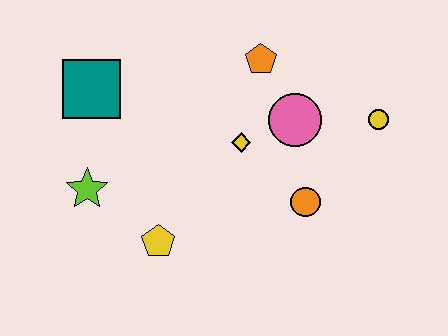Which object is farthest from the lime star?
The yellow circle is farthest from the lime star.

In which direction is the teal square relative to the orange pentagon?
The teal square is to the left of the orange pentagon.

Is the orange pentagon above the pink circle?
Yes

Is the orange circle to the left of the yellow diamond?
No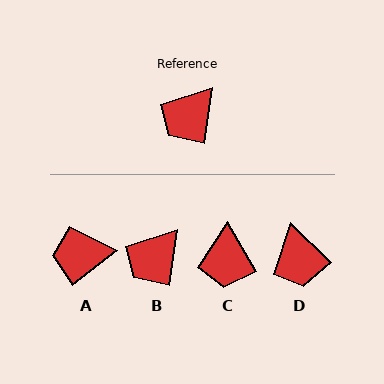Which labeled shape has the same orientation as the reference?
B.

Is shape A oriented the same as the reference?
No, it is off by about 44 degrees.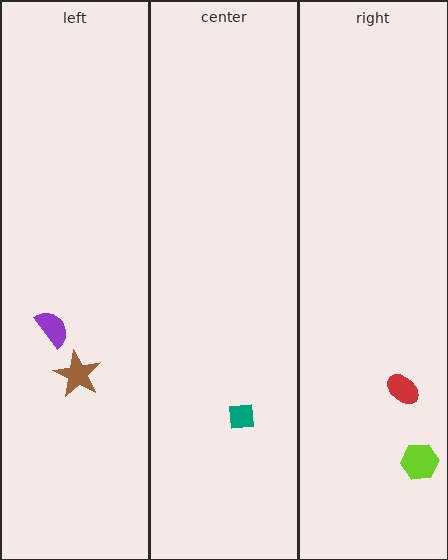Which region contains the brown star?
The left region.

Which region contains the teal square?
The center region.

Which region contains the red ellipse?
The right region.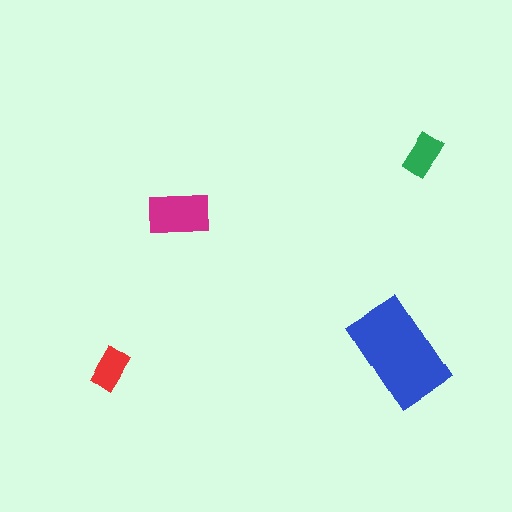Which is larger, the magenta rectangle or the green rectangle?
The magenta one.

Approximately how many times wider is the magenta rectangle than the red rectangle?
About 1.5 times wider.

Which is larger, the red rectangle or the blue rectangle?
The blue one.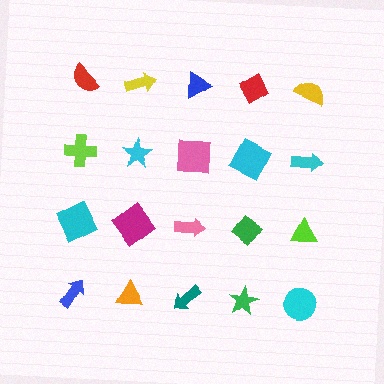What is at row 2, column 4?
A cyan square.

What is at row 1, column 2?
A yellow arrow.